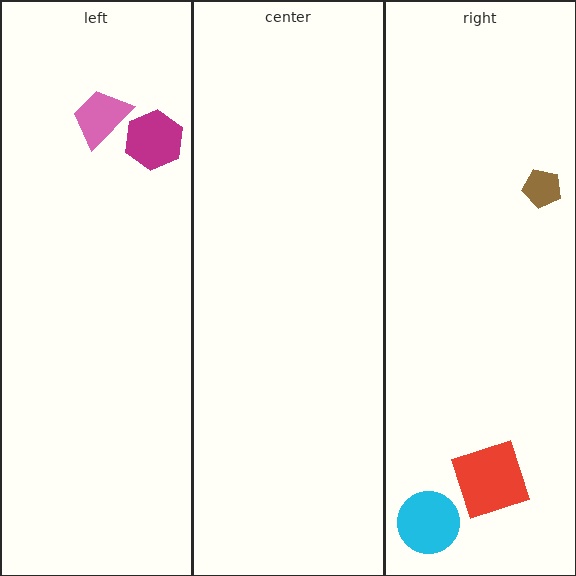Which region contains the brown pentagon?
The right region.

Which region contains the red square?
The right region.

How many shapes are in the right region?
3.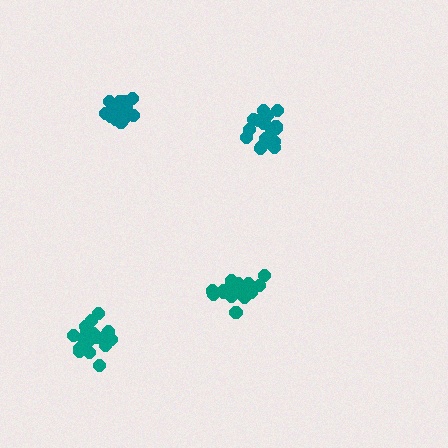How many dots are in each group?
Group 1: 18 dots, Group 2: 16 dots, Group 3: 18 dots, Group 4: 19 dots (71 total).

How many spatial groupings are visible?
There are 4 spatial groupings.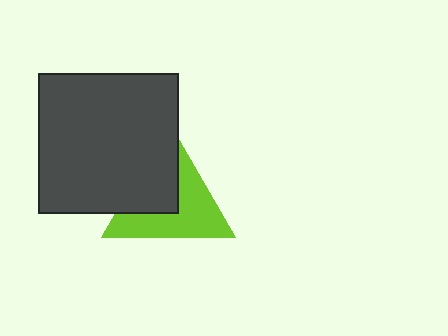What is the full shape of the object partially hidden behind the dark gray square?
The partially hidden object is a lime triangle.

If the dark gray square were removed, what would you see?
You would see the complete lime triangle.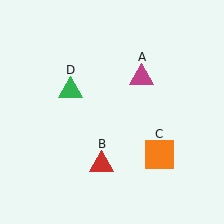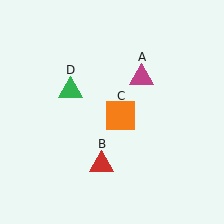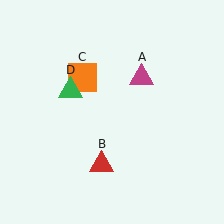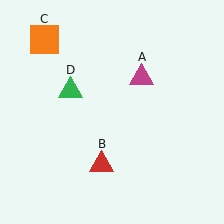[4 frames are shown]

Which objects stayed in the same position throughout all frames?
Magenta triangle (object A) and red triangle (object B) and green triangle (object D) remained stationary.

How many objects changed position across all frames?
1 object changed position: orange square (object C).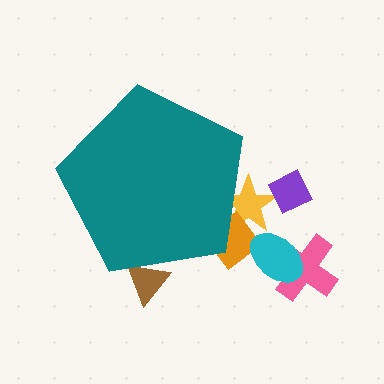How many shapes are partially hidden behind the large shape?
3 shapes are partially hidden.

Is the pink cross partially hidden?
No, the pink cross is fully visible.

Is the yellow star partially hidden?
Yes, the yellow star is partially hidden behind the teal pentagon.